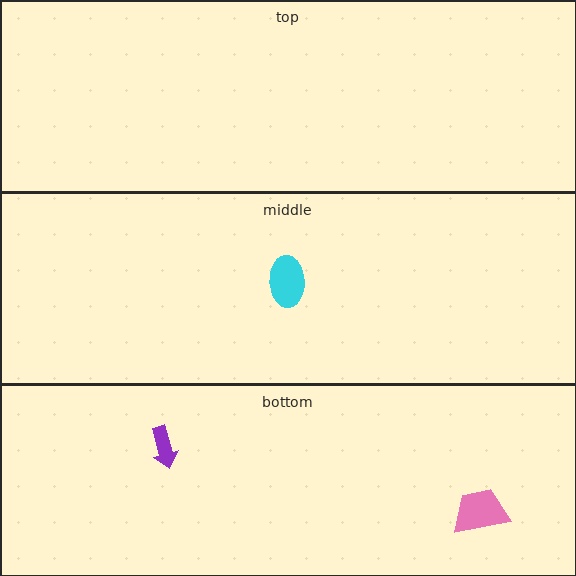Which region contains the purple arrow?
The bottom region.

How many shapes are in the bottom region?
2.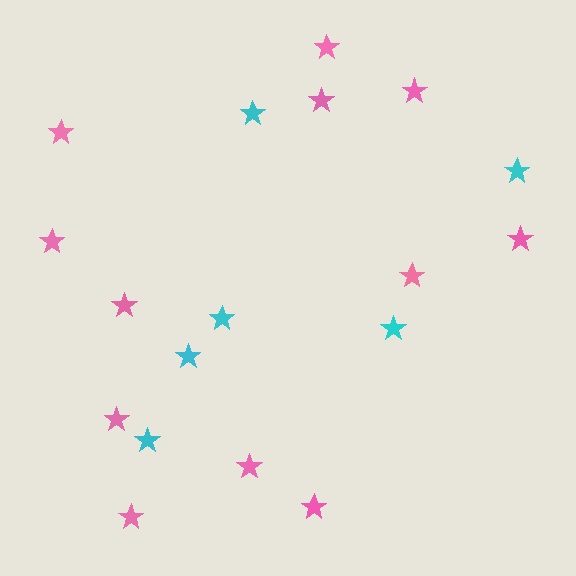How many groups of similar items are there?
There are 2 groups: one group of pink stars (12) and one group of cyan stars (6).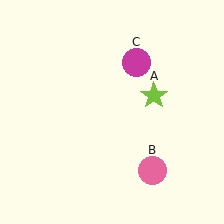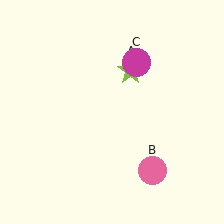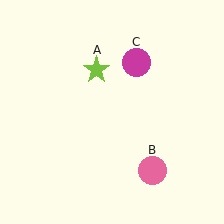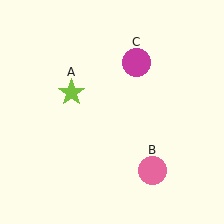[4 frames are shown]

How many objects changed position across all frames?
1 object changed position: lime star (object A).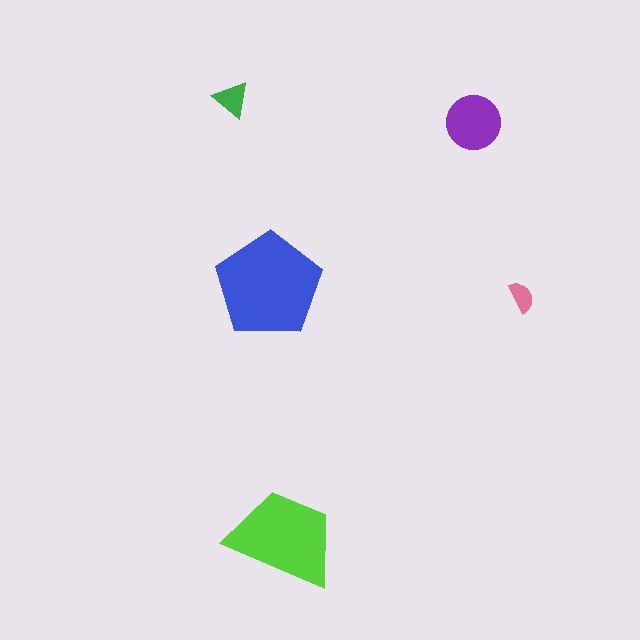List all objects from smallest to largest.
The pink semicircle, the green triangle, the purple circle, the lime trapezoid, the blue pentagon.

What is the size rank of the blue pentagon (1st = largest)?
1st.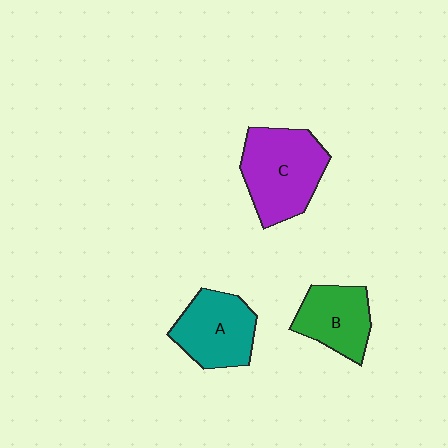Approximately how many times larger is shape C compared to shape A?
Approximately 1.3 times.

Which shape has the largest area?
Shape C (purple).